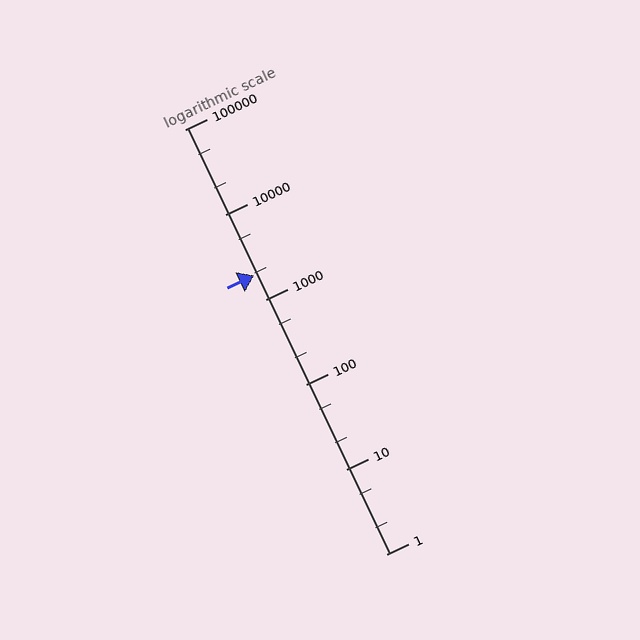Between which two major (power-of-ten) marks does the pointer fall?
The pointer is between 1000 and 10000.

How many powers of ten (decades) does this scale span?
The scale spans 5 decades, from 1 to 100000.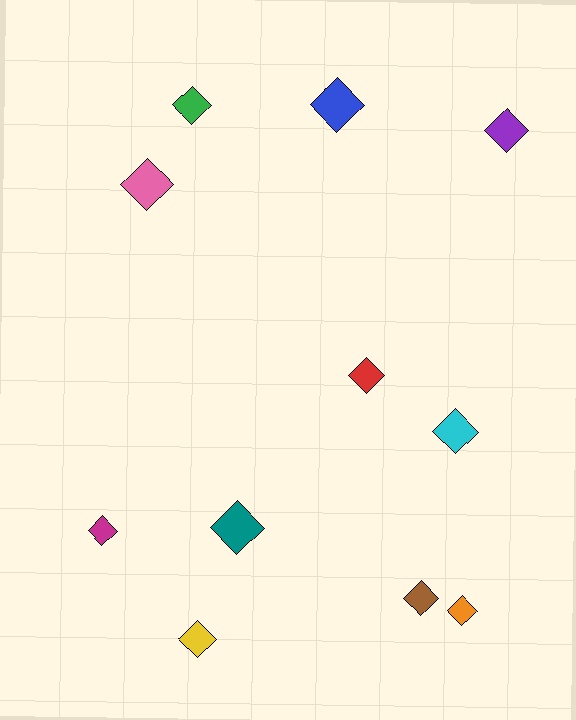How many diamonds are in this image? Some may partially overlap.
There are 11 diamonds.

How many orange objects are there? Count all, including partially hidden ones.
There is 1 orange object.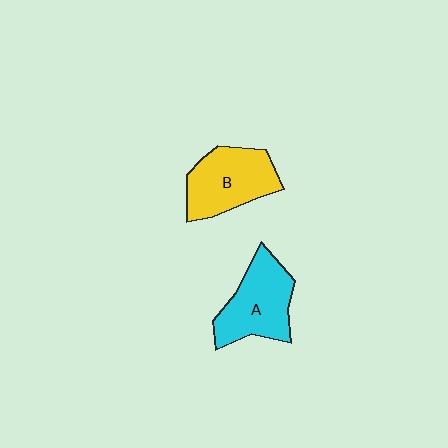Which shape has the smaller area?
Shape A (cyan).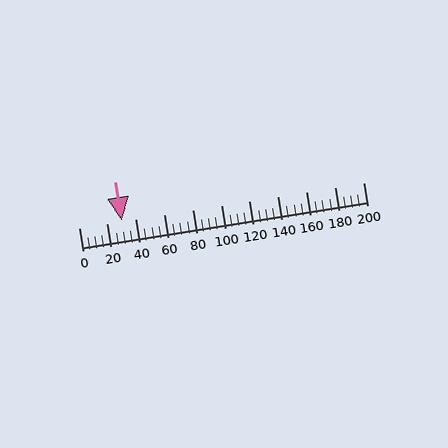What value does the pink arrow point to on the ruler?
The pink arrow points to approximately 30.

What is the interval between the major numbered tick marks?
The major tick marks are spaced 20 units apart.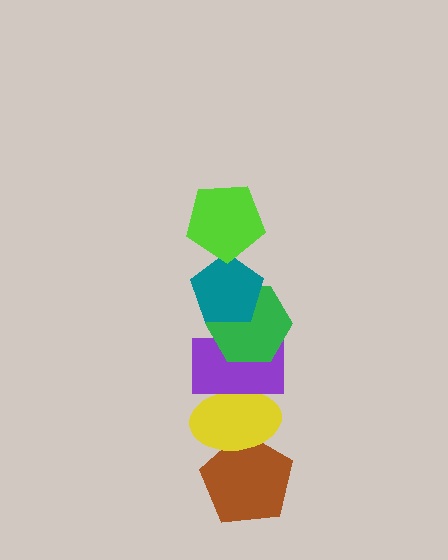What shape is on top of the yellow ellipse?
The purple rectangle is on top of the yellow ellipse.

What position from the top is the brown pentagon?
The brown pentagon is 6th from the top.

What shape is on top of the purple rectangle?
The green hexagon is on top of the purple rectangle.